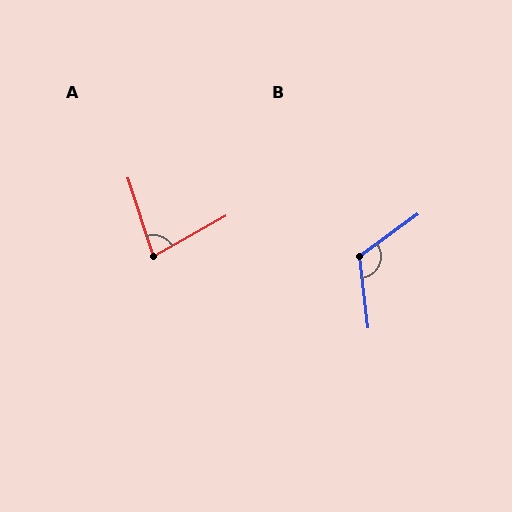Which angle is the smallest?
A, at approximately 79 degrees.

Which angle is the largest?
B, at approximately 119 degrees.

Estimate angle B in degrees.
Approximately 119 degrees.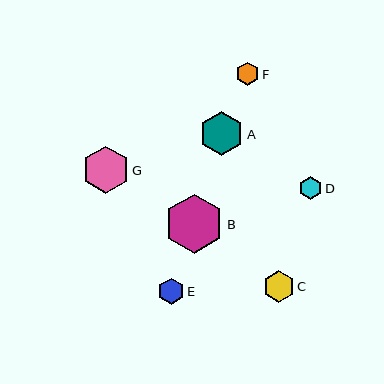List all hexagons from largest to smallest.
From largest to smallest: B, G, A, C, E, D, F.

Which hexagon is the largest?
Hexagon B is the largest with a size of approximately 60 pixels.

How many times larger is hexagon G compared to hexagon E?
Hexagon G is approximately 1.8 times the size of hexagon E.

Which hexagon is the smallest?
Hexagon F is the smallest with a size of approximately 23 pixels.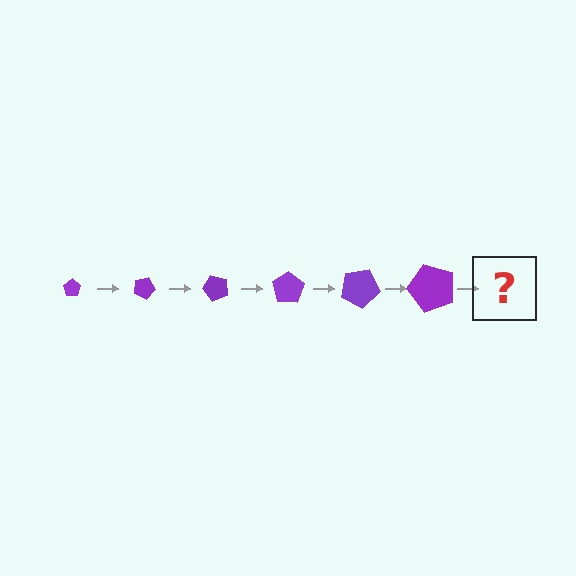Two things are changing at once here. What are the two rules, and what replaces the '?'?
The two rules are that the pentagon grows larger each step and it rotates 25 degrees each step. The '?' should be a pentagon, larger than the previous one and rotated 150 degrees from the start.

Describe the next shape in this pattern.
It should be a pentagon, larger than the previous one and rotated 150 degrees from the start.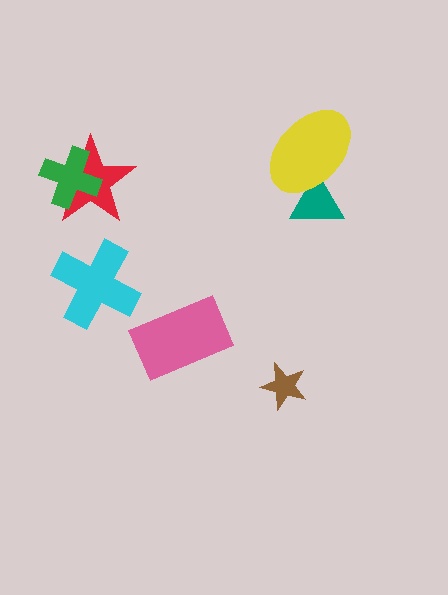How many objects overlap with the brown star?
0 objects overlap with the brown star.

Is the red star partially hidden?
Yes, it is partially covered by another shape.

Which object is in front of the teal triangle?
The yellow ellipse is in front of the teal triangle.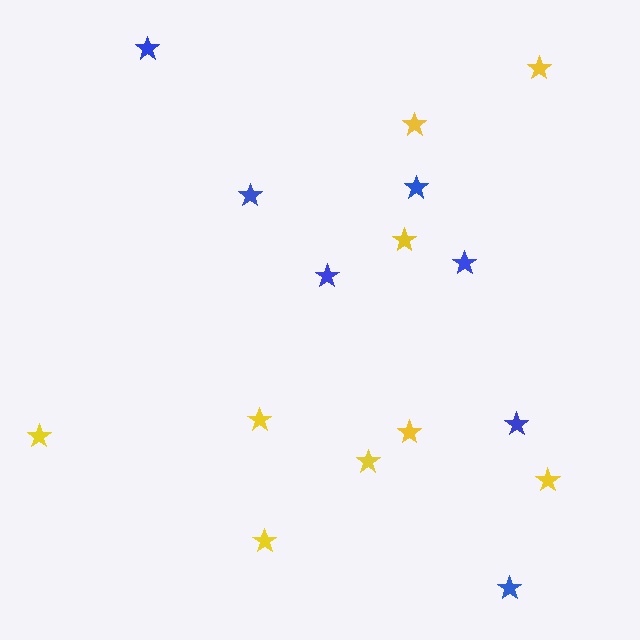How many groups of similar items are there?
There are 2 groups: one group of blue stars (7) and one group of yellow stars (9).